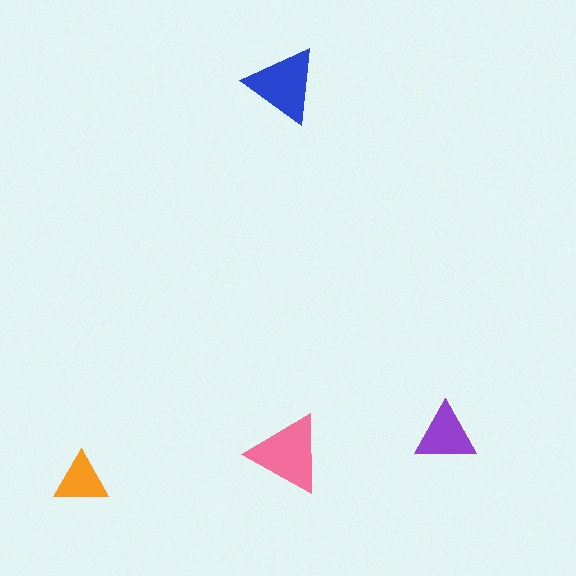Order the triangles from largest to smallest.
the pink one, the blue one, the purple one, the orange one.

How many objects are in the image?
There are 4 objects in the image.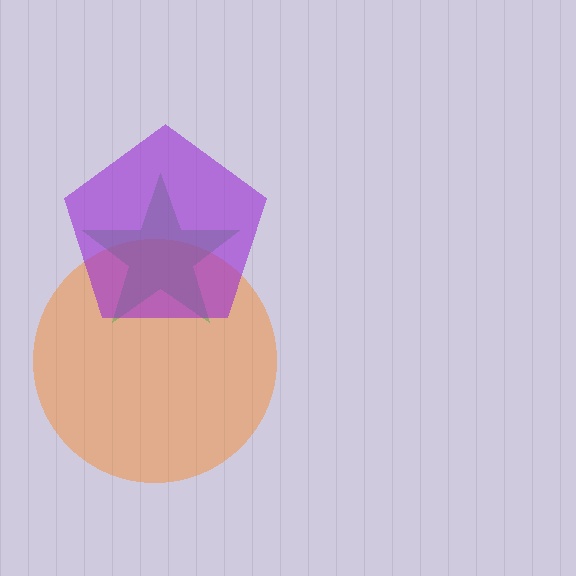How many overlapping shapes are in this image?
There are 3 overlapping shapes in the image.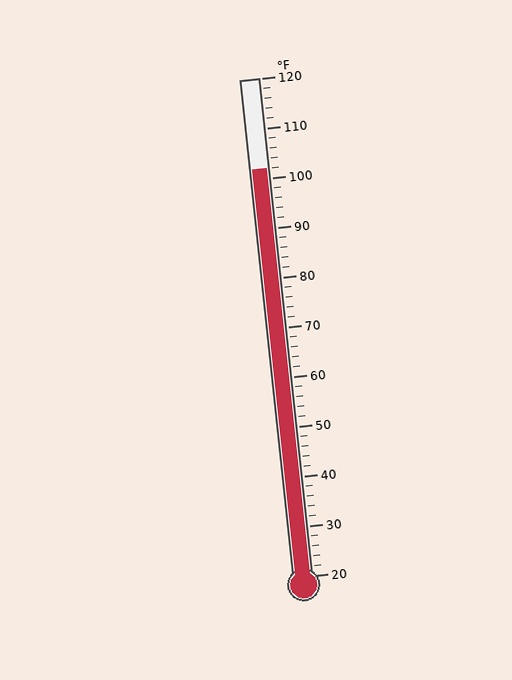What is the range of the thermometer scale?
The thermometer scale ranges from 20°F to 120°F.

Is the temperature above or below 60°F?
The temperature is above 60°F.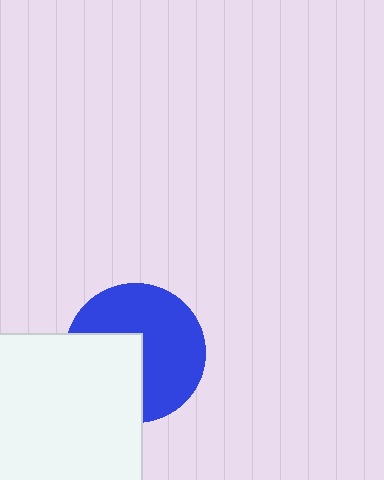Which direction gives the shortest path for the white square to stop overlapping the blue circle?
Moving toward the lower-left gives the shortest separation.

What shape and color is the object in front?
The object in front is a white square.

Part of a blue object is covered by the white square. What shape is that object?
It is a circle.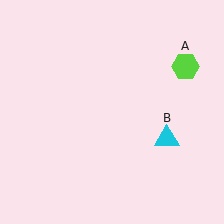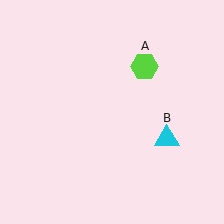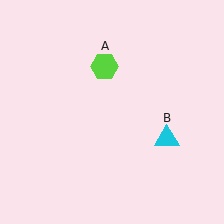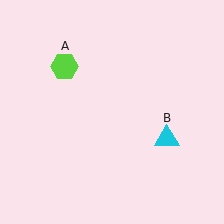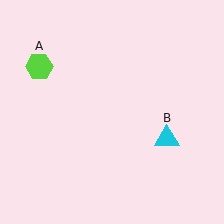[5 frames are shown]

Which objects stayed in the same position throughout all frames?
Cyan triangle (object B) remained stationary.